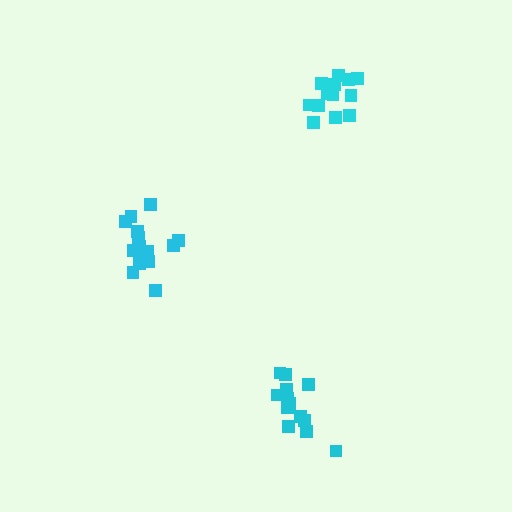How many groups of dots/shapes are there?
There are 3 groups.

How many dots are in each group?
Group 1: 15 dots, Group 2: 13 dots, Group 3: 13 dots (41 total).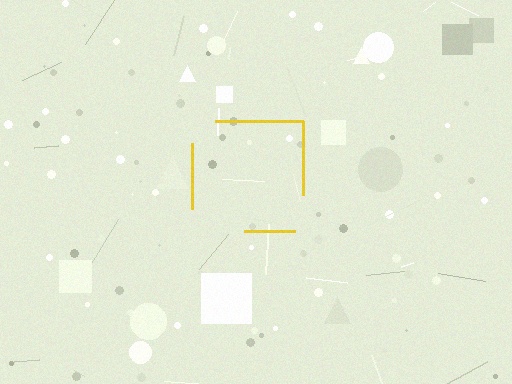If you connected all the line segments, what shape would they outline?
They would outline a square.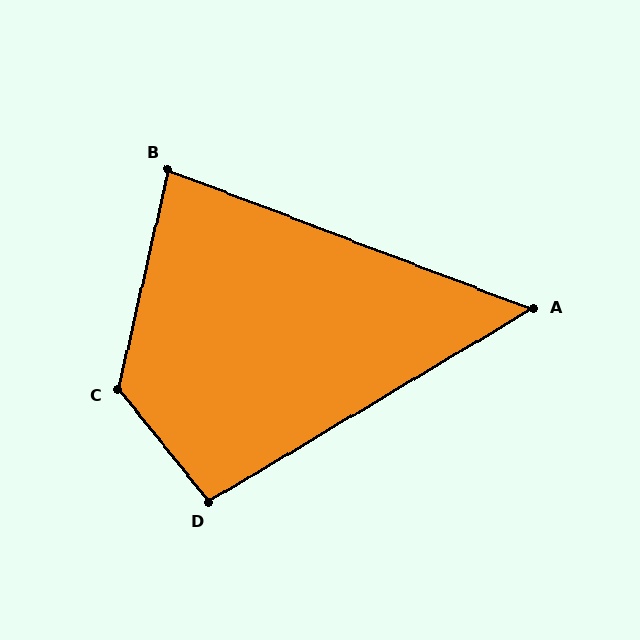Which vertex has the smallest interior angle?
A, at approximately 52 degrees.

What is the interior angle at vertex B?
Approximately 82 degrees (acute).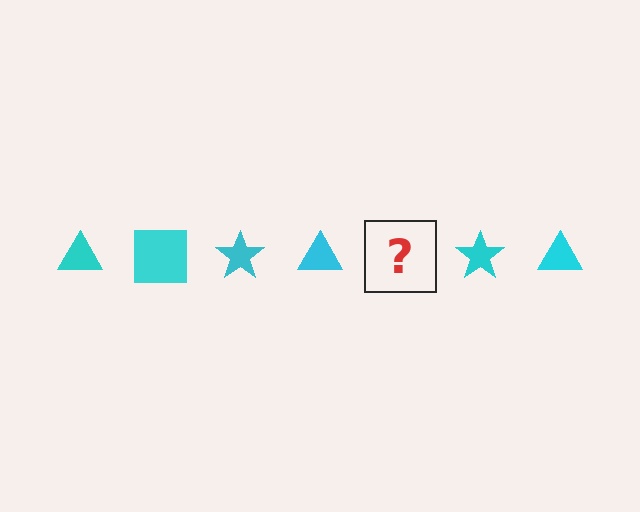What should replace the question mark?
The question mark should be replaced with a cyan square.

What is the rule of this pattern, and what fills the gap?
The rule is that the pattern cycles through triangle, square, star shapes in cyan. The gap should be filled with a cyan square.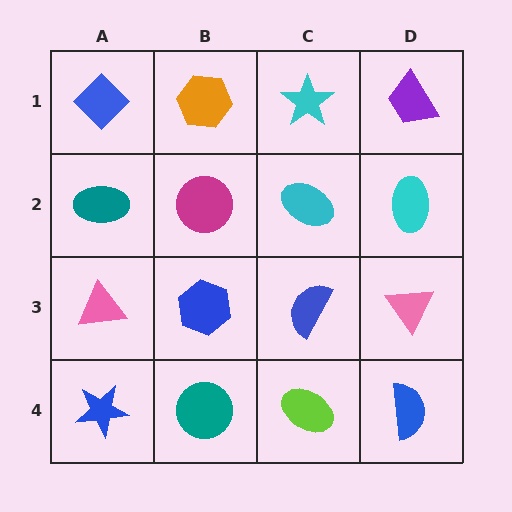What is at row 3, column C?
A blue semicircle.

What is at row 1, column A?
A blue diamond.